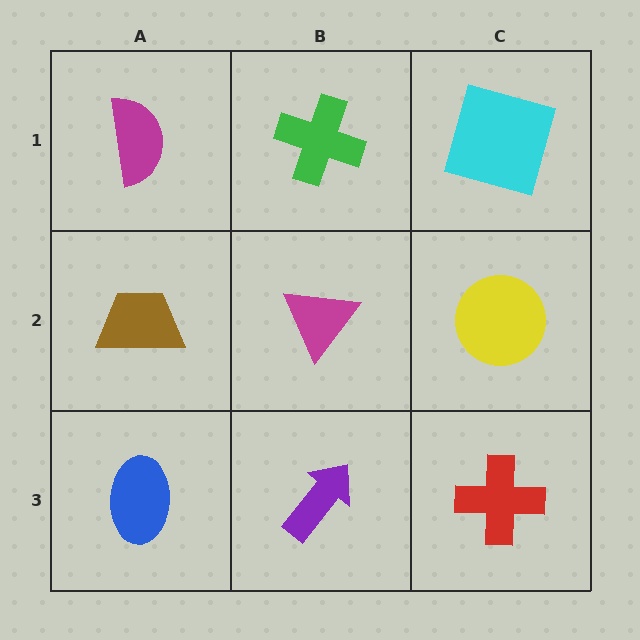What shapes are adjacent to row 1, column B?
A magenta triangle (row 2, column B), a magenta semicircle (row 1, column A), a cyan square (row 1, column C).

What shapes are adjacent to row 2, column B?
A green cross (row 1, column B), a purple arrow (row 3, column B), a brown trapezoid (row 2, column A), a yellow circle (row 2, column C).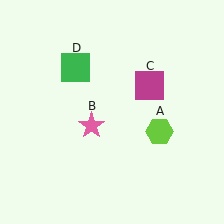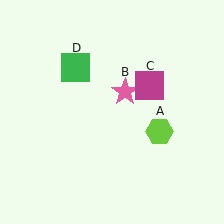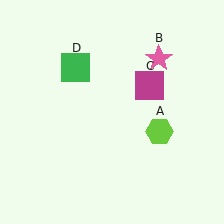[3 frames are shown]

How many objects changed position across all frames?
1 object changed position: pink star (object B).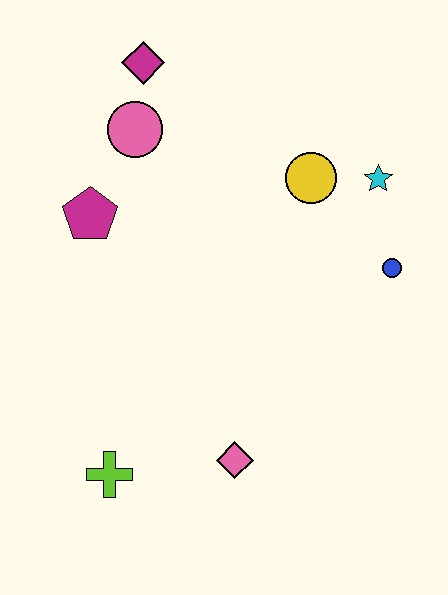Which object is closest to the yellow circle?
The cyan star is closest to the yellow circle.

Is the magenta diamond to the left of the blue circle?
Yes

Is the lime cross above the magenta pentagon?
No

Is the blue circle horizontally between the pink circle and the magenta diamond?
No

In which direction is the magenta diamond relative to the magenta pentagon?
The magenta diamond is above the magenta pentagon.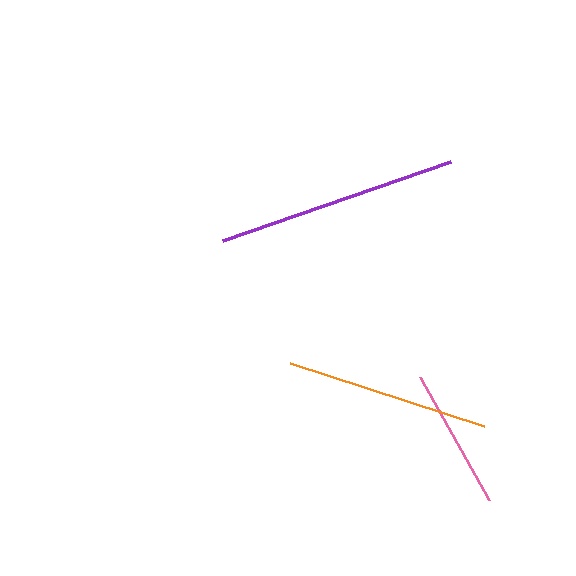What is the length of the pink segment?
The pink segment is approximately 142 pixels long.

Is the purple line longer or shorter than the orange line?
The purple line is longer than the orange line.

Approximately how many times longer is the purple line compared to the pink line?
The purple line is approximately 1.7 times the length of the pink line.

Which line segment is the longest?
The purple line is the longest at approximately 241 pixels.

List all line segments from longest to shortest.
From longest to shortest: purple, orange, pink.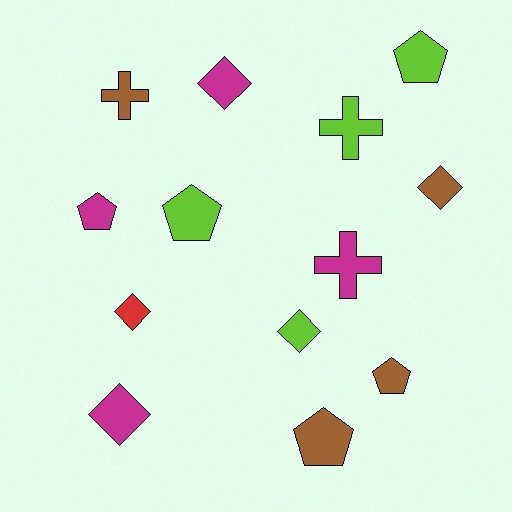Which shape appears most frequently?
Pentagon, with 5 objects.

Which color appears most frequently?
Lime, with 4 objects.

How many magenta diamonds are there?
There are 2 magenta diamonds.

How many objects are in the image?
There are 13 objects.